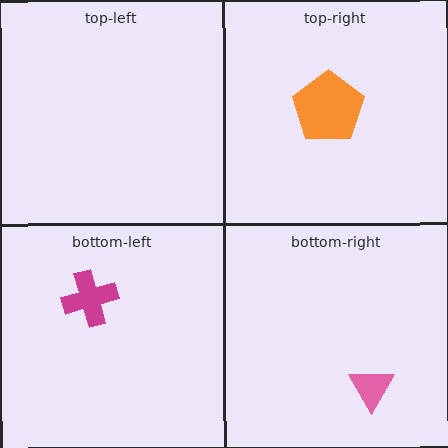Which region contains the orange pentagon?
The top-right region.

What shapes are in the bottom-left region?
The magenta cross.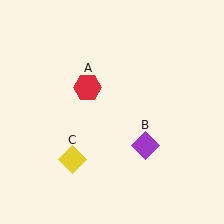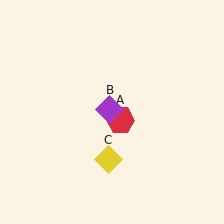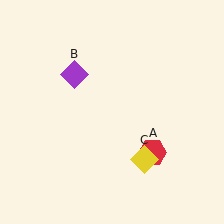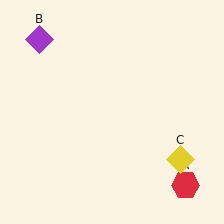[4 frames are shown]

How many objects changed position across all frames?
3 objects changed position: red hexagon (object A), purple diamond (object B), yellow diamond (object C).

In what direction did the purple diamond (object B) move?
The purple diamond (object B) moved up and to the left.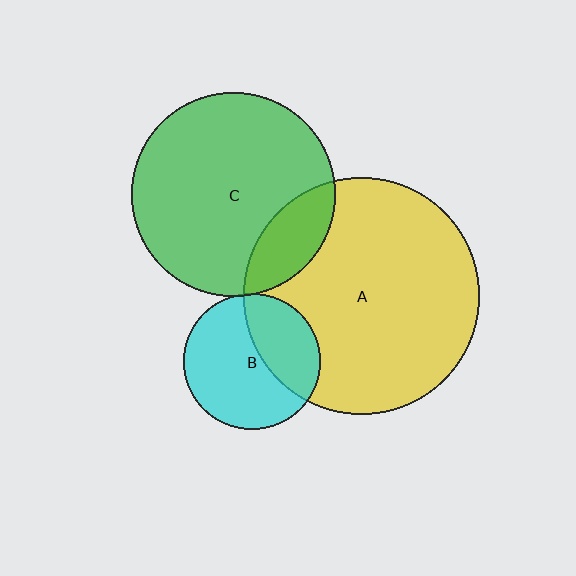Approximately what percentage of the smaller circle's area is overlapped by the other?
Approximately 35%.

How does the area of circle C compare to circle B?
Approximately 2.2 times.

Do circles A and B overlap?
Yes.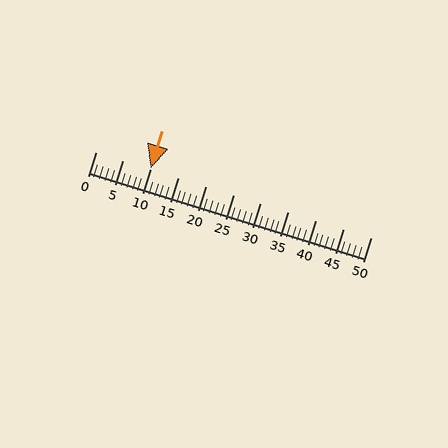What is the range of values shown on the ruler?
The ruler shows values from 0 to 50.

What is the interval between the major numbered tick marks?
The major tick marks are spaced 5 units apart.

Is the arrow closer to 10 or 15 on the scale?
The arrow is closer to 10.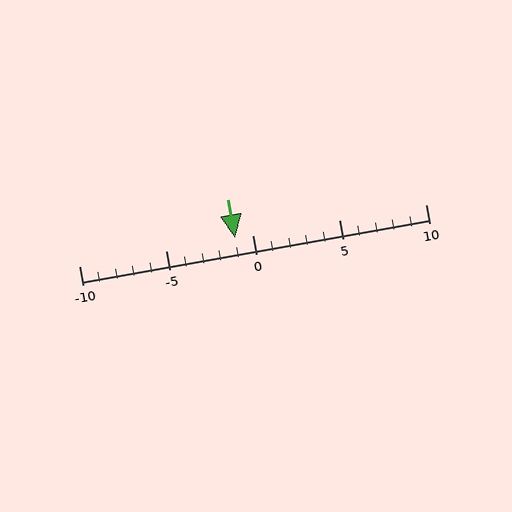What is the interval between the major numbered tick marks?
The major tick marks are spaced 5 units apart.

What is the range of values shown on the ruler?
The ruler shows values from -10 to 10.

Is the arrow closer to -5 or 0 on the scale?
The arrow is closer to 0.